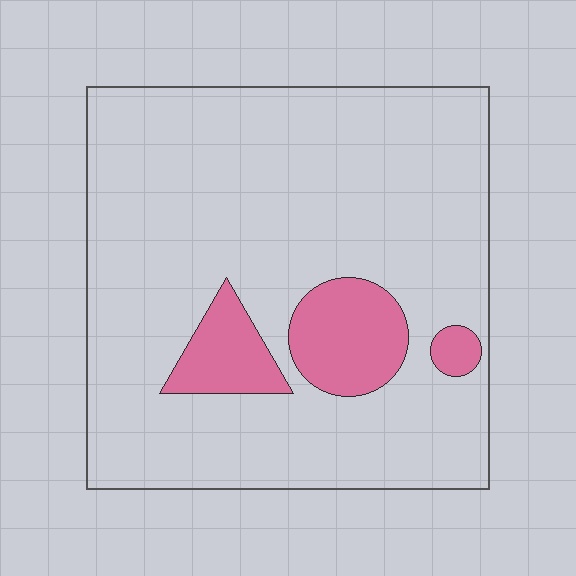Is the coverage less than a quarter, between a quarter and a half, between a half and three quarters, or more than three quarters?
Less than a quarter.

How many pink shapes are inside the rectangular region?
3.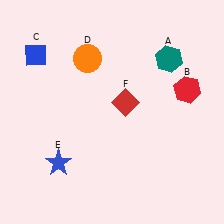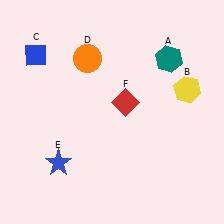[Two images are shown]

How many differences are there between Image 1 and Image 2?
There is 1 difference between the two images.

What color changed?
The hexagon (B) changed from red in Image 1 to yellow in Image 2.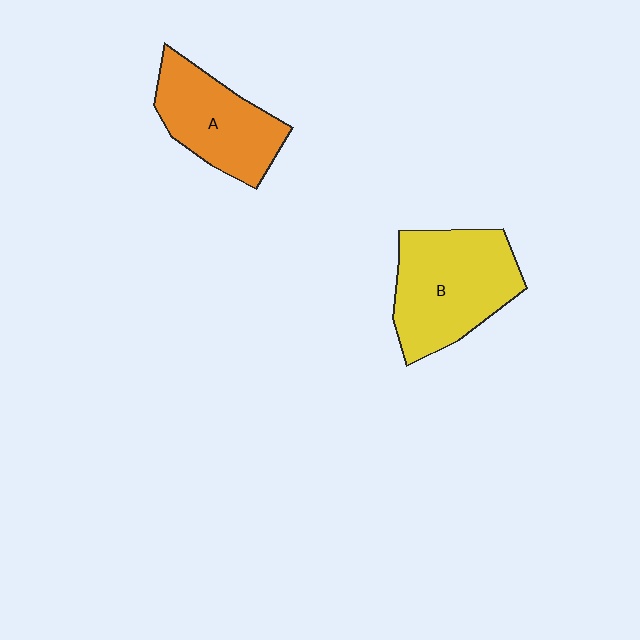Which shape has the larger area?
Shape B (yellow).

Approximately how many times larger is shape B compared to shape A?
Approximately 1.3 times.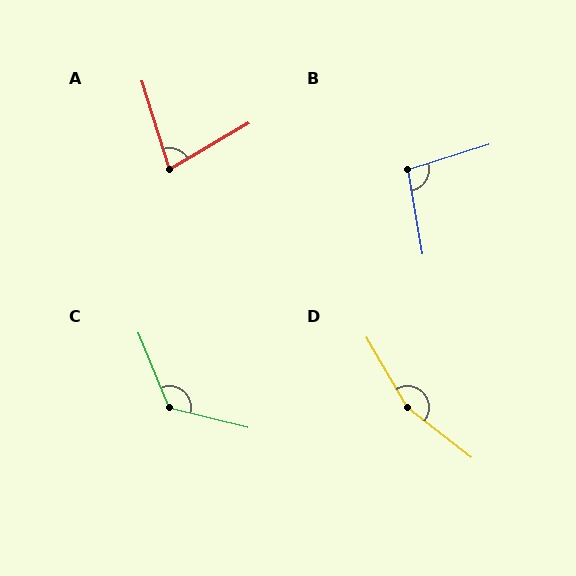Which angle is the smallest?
A, at approximately 77 degrees.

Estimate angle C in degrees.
Approximately 126 degrees.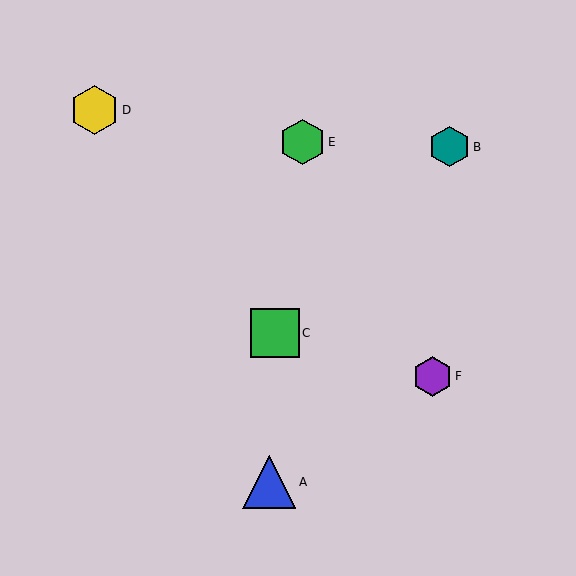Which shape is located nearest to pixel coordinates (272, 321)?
The green square (labeled C) at (275, 333) is nearest to that location.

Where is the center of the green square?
The center of the green square is at (275, 333).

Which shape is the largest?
The blue triangle (labeled A) is the largest.